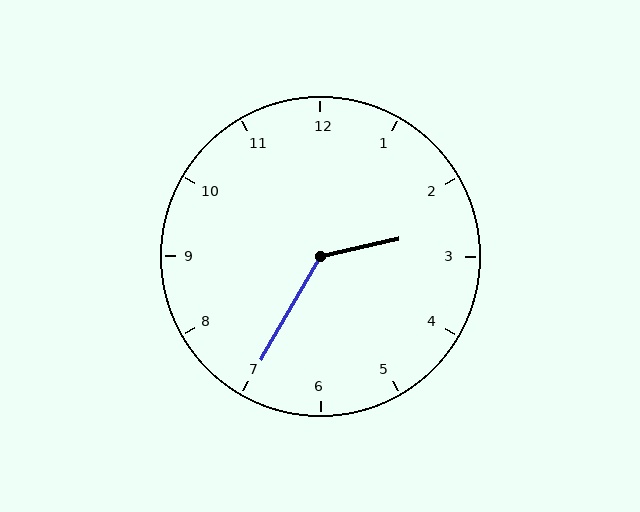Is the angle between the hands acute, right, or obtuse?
It is obtuse.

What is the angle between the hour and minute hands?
Approximately 132 degrees.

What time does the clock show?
2:35.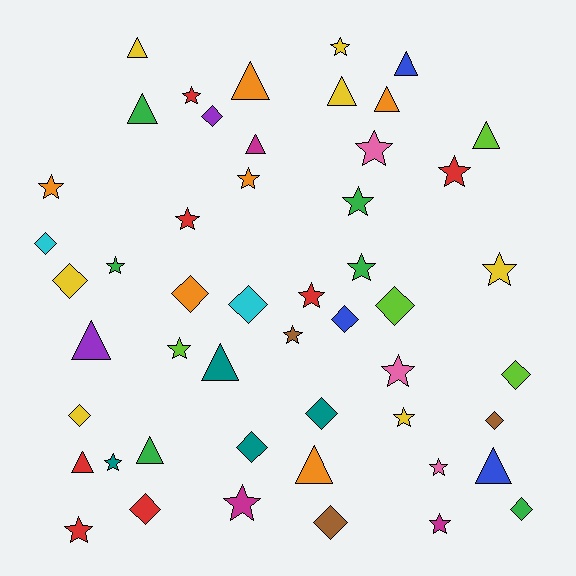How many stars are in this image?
There are 21 stars.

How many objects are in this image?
There are 50 objects.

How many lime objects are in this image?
There are 4 lime objects.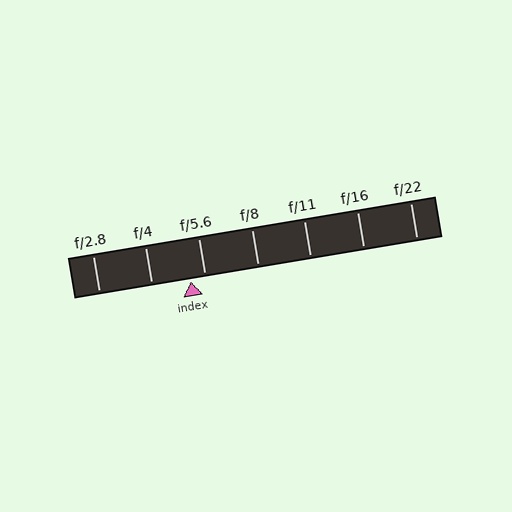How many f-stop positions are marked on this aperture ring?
There are 7 f-stop positions marked.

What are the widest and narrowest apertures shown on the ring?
The widest aperture shown is f/2.8 and the narrowest is f/22.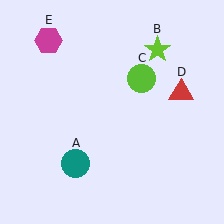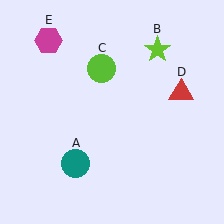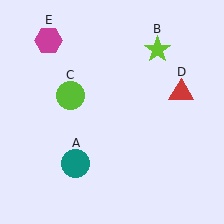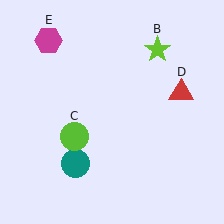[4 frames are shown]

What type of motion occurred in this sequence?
The lime circle (object C) rotated counterclockwise around the center of the scene.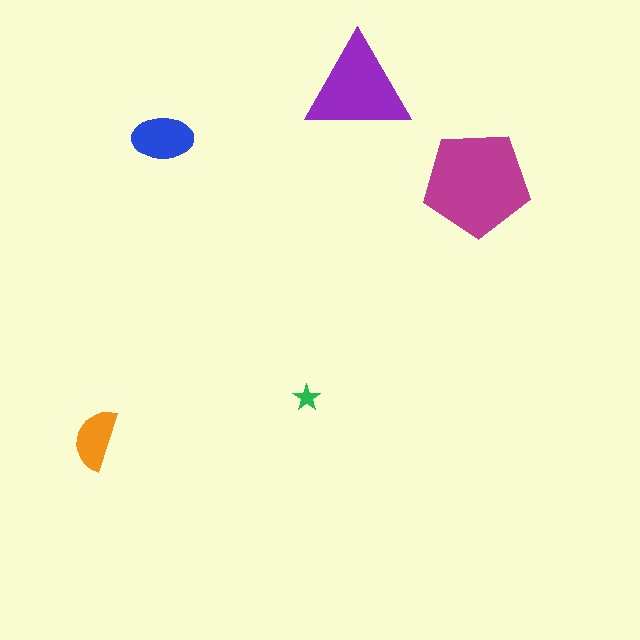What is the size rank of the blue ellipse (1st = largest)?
3rd.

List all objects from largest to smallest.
The magenta pentagon, the purple triangle, the blue ellipse, the orange semicircle, the green star.